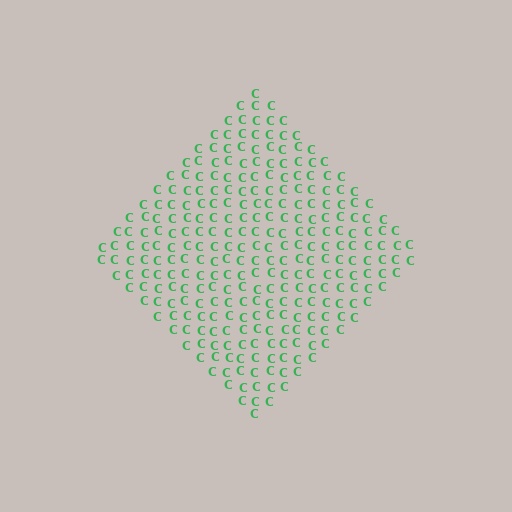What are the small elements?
The small elements are letter C's.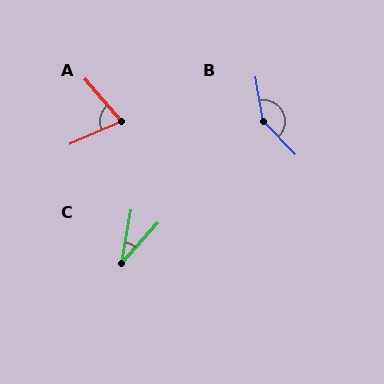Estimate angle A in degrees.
Approximately 74 degrees.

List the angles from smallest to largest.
C (32°), A (74°), B (145°).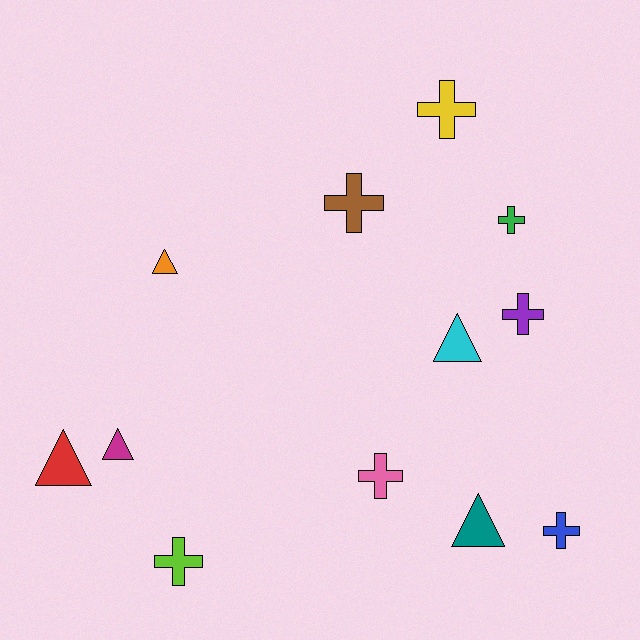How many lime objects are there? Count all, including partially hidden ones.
There is 1 lime object.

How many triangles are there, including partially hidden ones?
There are 5 triangles.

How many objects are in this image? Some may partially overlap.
There are 12 objects.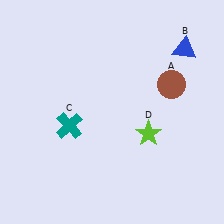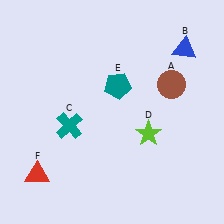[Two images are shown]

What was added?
A teal pentagon (E), a red triangle (F) were added in Image 2.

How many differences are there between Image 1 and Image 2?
There are 2 differences between the two images.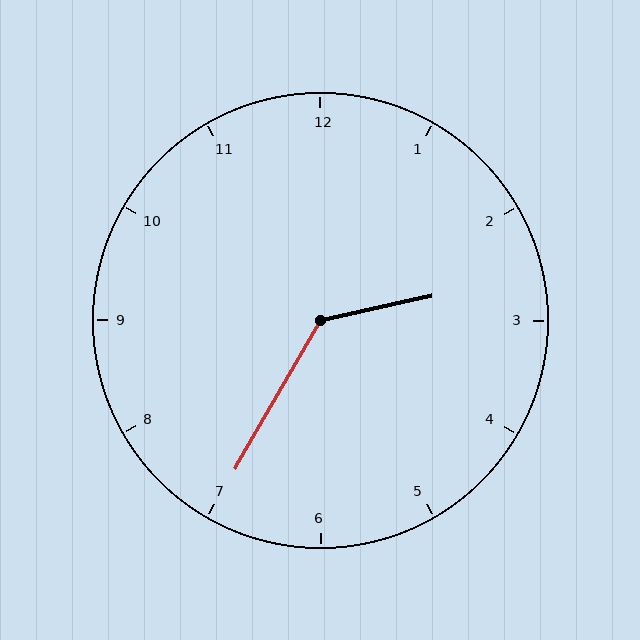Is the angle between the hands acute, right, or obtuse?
It is obtuse.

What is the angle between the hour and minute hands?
Approximately 132 degrees.